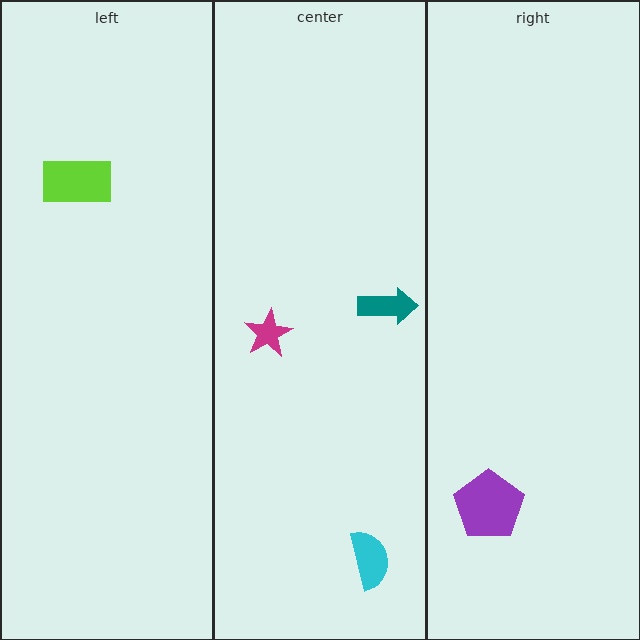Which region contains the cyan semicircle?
The center region.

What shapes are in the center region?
The magenta star, the cyan semicircle, the teal arrow.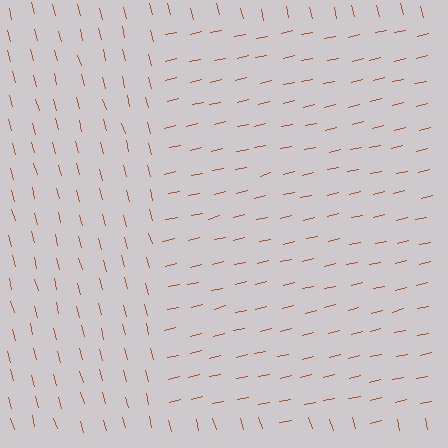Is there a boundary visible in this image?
Yes, there is a texture boundary formed by a change in line orientation.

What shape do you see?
I see a rectangle.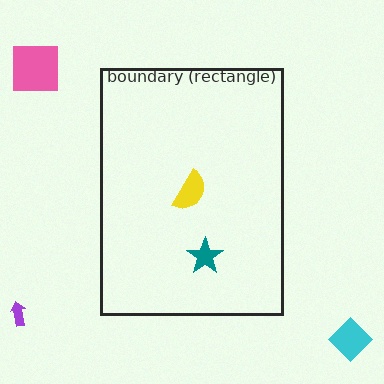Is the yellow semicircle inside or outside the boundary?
Inside.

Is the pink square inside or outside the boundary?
Outside.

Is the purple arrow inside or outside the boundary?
Outside.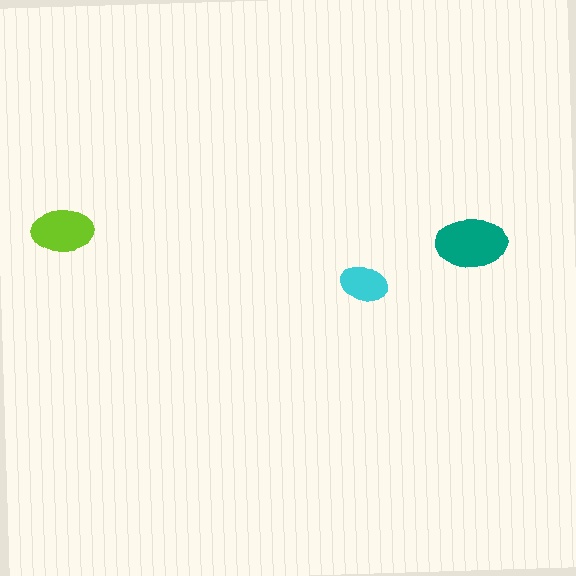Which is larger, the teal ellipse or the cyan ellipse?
The teal one.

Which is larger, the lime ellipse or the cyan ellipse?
The lime one.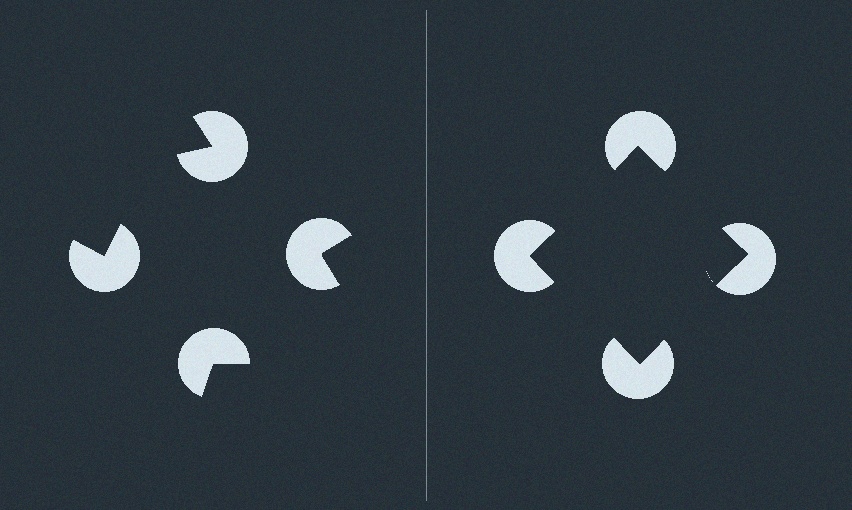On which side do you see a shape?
An illusory square appears on the right side. On the left side the wedge cuts are rotated, so no coherent shape forms.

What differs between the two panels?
The pac-man discs are positioned identically on both sides; only the wedge orientations differ. On the right they align to a square; on the left they are misaligned.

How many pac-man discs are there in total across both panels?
8 — 4 on each side.